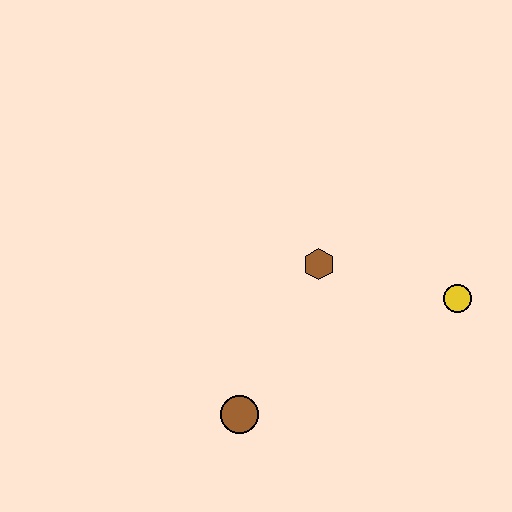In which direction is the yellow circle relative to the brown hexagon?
The yellow circle is to the right of the brown hexagon.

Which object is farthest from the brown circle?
The yellow circle is farthest from the brown circle.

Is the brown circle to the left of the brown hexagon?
Yes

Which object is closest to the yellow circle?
The brown hexagon is closest to the yellow circle.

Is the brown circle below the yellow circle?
Yes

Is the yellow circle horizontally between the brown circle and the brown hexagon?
No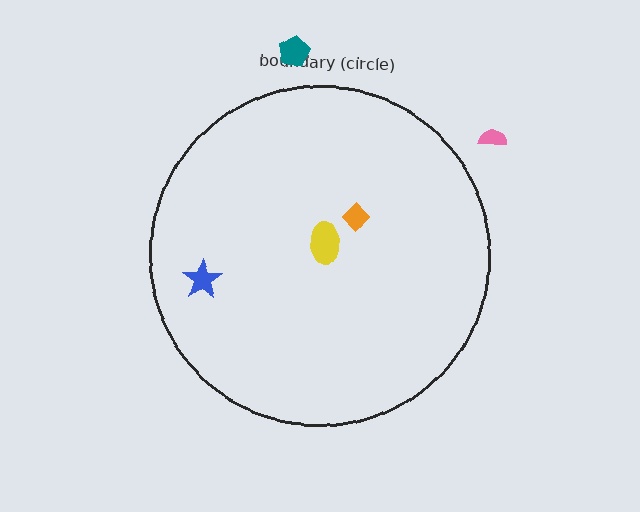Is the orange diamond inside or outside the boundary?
Inside.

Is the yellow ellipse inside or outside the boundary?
Inside.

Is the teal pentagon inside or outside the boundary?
Outside.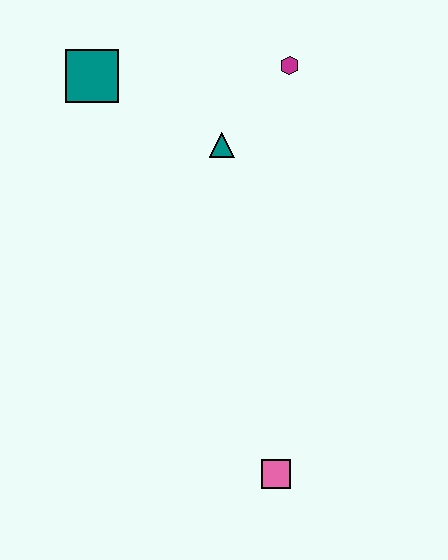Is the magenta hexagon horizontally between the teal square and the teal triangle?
No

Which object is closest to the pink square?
The teal triangle is closest to the pink square.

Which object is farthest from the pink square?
The teal square is farthest from the pink square.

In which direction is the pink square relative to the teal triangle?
The pink square is below the teal triangle.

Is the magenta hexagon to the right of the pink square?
Yes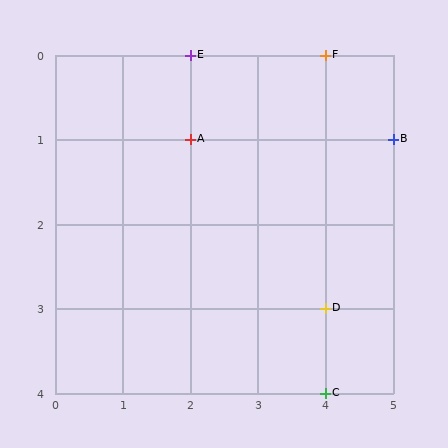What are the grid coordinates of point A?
Point A is at grid coordinates (2, 1).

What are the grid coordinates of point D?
Point D is at grid coordinates (4, 3).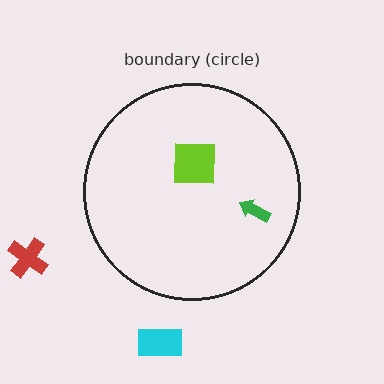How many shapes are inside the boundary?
2 inside, 2 outside.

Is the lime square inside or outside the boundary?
Inside.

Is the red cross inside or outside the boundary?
Outside.